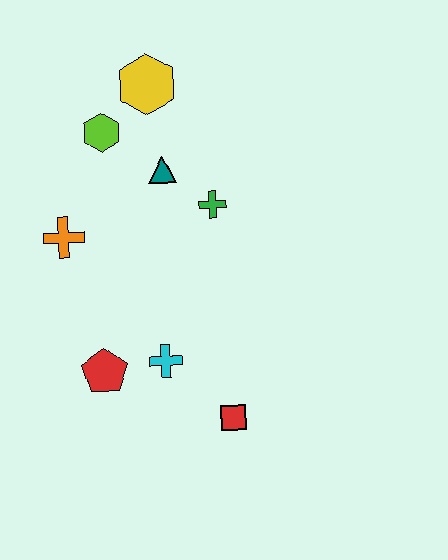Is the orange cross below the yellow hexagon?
Yes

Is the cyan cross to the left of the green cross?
Yes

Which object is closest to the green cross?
The teal triangle is closest to the green cross.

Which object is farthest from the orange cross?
The red square is farthest from the orange cross.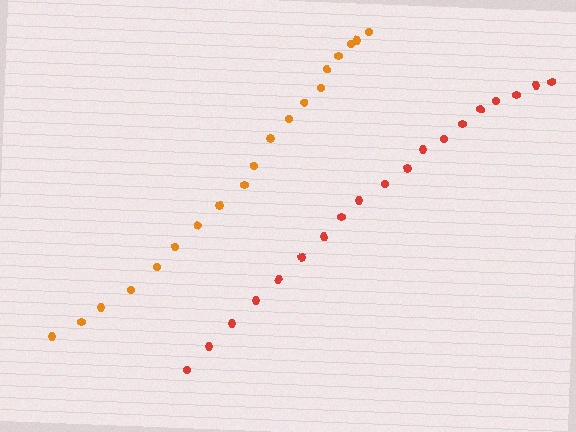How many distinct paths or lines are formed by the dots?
There are 2 distinct paths.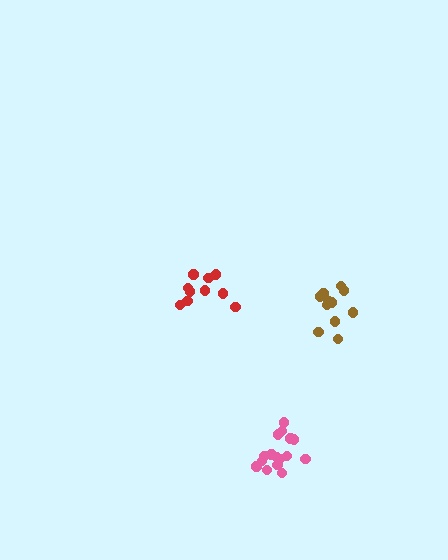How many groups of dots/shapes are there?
There are 3 groups.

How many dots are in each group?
Group 1: 10 dots, Group 2: 16 dots, Group 3: 11 dots (37 total).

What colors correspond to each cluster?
The clusters are colored: red, pink, brown.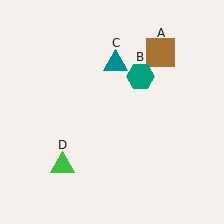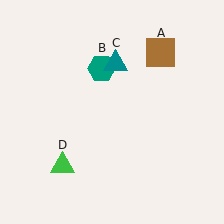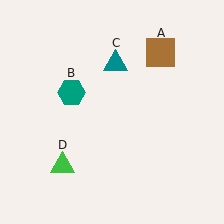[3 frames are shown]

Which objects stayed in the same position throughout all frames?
Brown square (object A) and teal triangle (object C) and green triangle (object D) remained stationary.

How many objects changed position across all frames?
1 object changed position: teal hexagon (object B).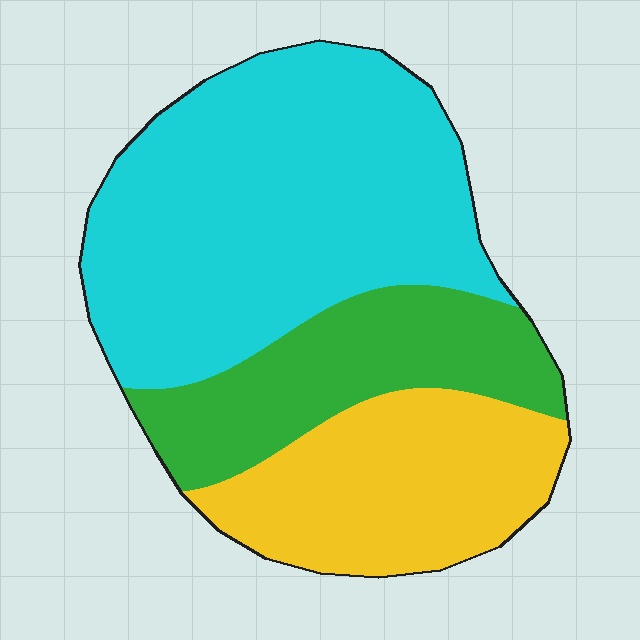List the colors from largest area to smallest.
From largest to smallest: cyan, yellow, green.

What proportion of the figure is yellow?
Yellow takes up about one quarter (1/4) of the figure.